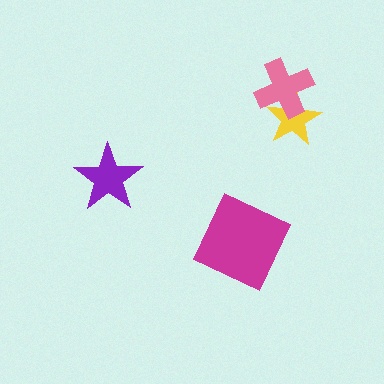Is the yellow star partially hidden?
Yes, it is partially covered by another shape.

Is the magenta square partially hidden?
No, no other shape covers it.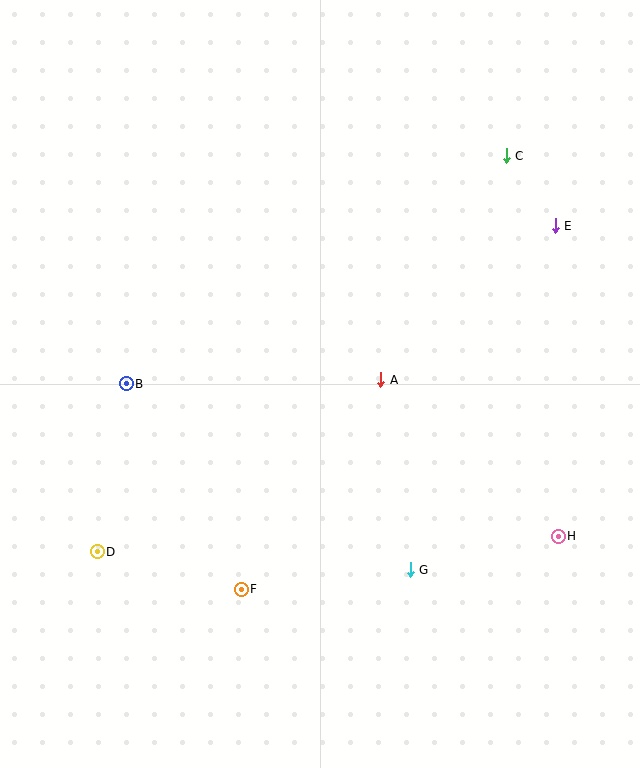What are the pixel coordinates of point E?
Point E is at (555, 226).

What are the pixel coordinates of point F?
Point F is at (241, 589).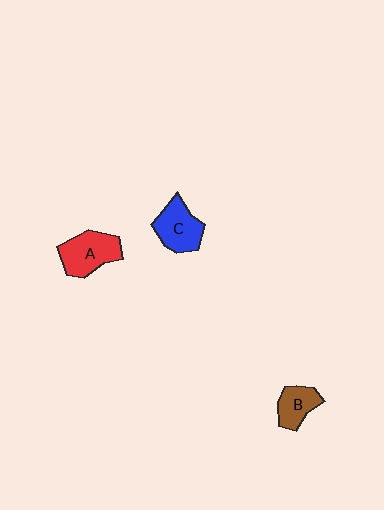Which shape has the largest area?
Shape A (red).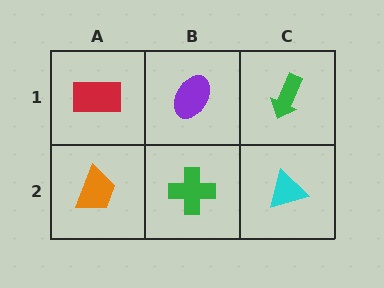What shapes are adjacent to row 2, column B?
A purple ellipse (row 1, column B), an orange trapezoid (row 2, column A), a cyan triangle (row 2, column C).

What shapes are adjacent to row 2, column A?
A red rectangle (row 1, column A), a green cross (row 2, column B).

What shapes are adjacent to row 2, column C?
A green arrow (row 1, column C), a green cross (row 2, column B).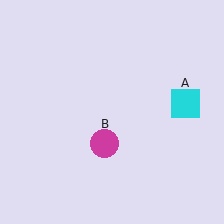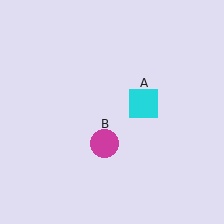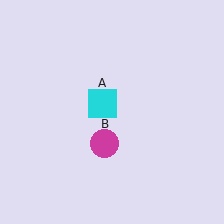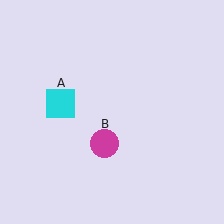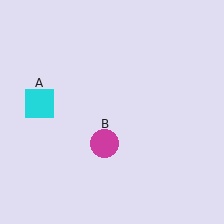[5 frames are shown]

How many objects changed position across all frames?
1 object changed position: cyan square (object A).